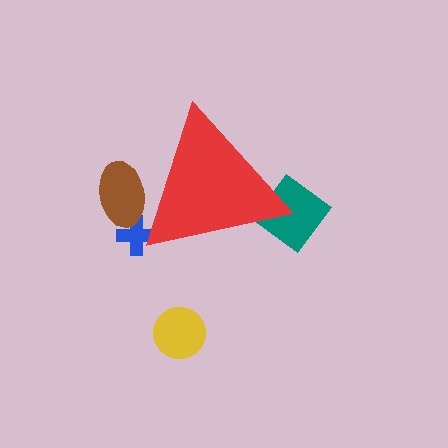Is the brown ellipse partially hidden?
Yes, the brown ellipse is partially hidden behind the red triangle.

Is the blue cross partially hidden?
Yes, the blue cross is partially hidden behind the red triangle.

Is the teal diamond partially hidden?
Yes, the teal diamond is partially hidden behind the red triangle.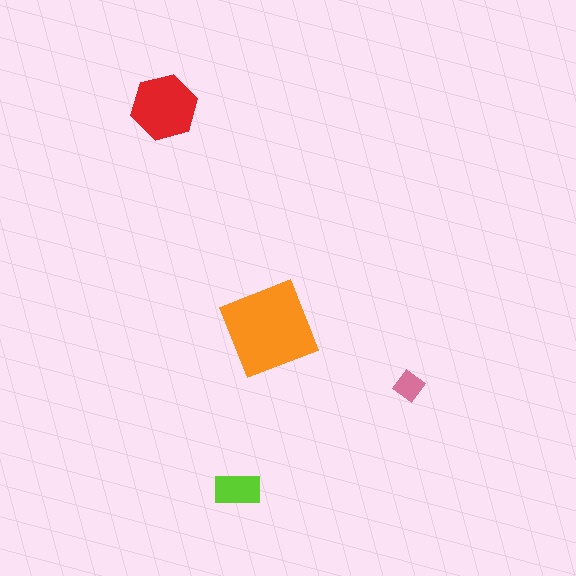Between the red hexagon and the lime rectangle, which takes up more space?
The red hexagon.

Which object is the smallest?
The pink diamond.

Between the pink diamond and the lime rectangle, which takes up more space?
The lime rectangle.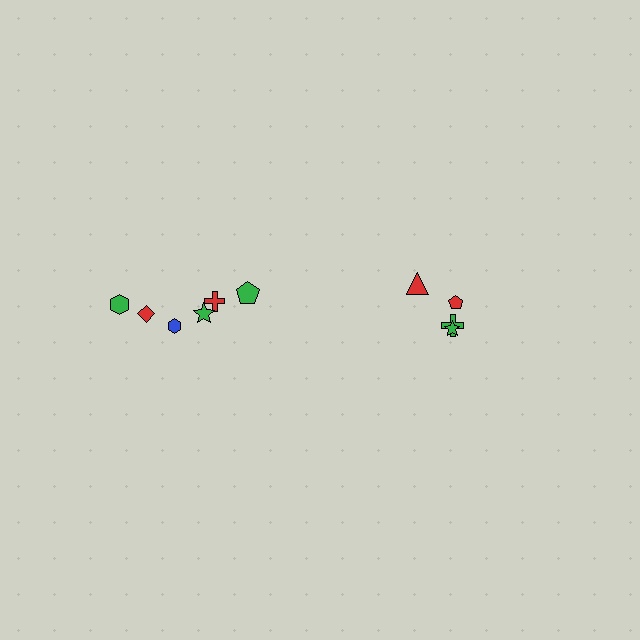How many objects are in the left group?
There are 6 objects.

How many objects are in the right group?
There are 4 objects.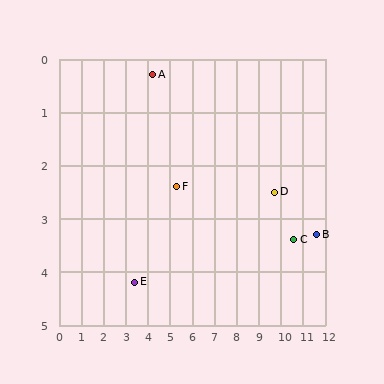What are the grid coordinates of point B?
Point B is at approximately (11.6, 3.3).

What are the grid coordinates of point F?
Point F is at approximately (5.3, 2.4).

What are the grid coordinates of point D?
Point D is at approximately (9.7, 2.5).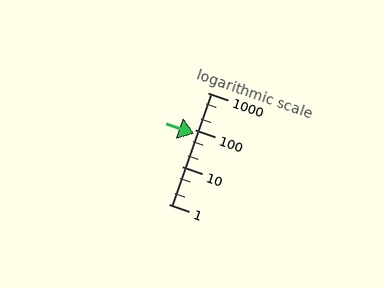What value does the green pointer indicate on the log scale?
The pointer indicates approximately 78.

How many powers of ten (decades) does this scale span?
The scale spans 3 decades, from 1 to 1000.